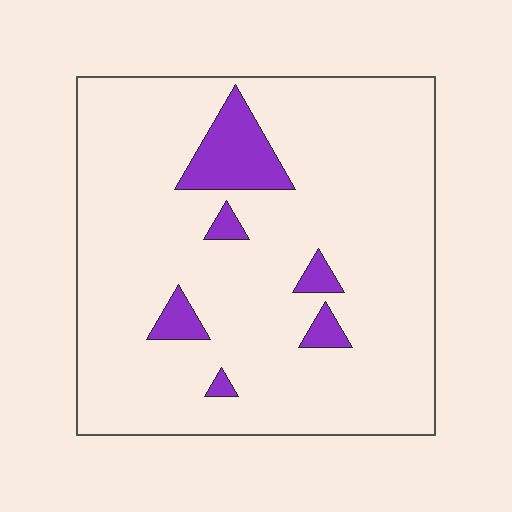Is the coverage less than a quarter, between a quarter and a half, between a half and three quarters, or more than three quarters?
Less than a quarter.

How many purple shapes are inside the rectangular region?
6.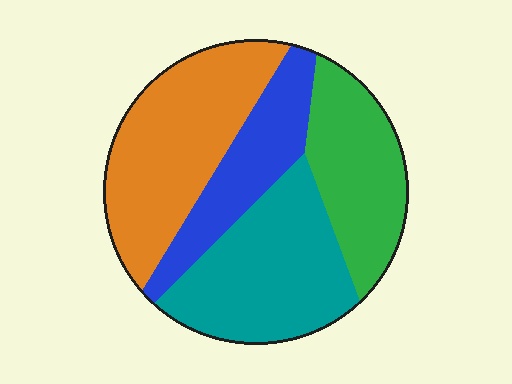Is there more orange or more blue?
Orange.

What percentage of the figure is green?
Green covers around 20% of the figure.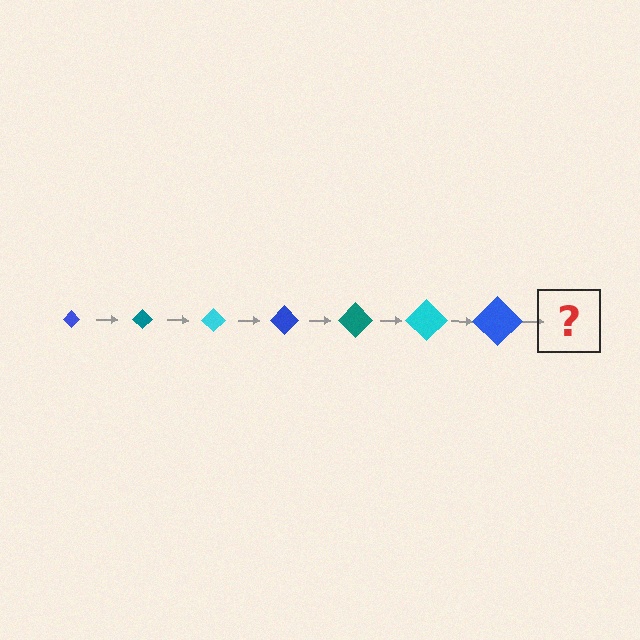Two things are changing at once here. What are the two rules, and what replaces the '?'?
The two rules are that the diamond grows larger each step and the color cycles through blue, teal, and cyan. The '?' should be a teal diamond, larger than the previous one.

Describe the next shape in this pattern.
It should be a teal diamond, larger than the previous one.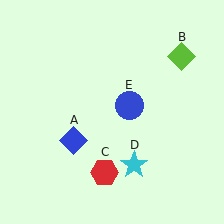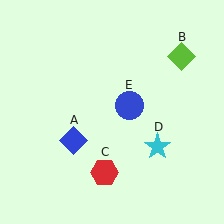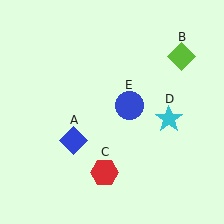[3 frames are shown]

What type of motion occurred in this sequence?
The cyan star (object D) rotated counterclockwise around the center of the scene.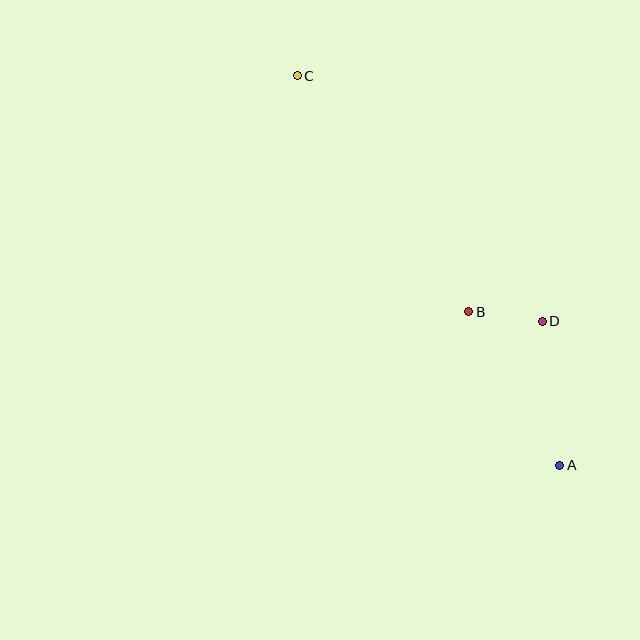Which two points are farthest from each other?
Points A and C are farthest from each other.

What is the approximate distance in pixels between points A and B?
The distance between A and B is approximately 179 pixels.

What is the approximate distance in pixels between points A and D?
The distance between A and D is approximately 145 pixels.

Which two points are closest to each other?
Points B and D are closest to each other.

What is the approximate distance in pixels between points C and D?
The distance between C and D is approximately 347 pixels.